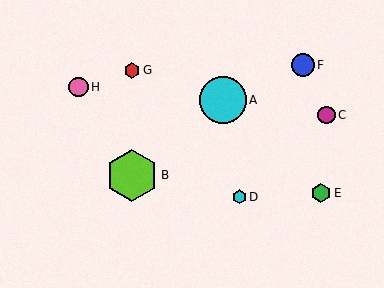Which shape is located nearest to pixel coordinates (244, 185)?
The cyan hexagon (labeled D) at (239, 197) is nearest to that location.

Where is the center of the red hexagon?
The center of the red hexagon is at (132, 70).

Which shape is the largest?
The lime hexagon (labeled B) is the largest.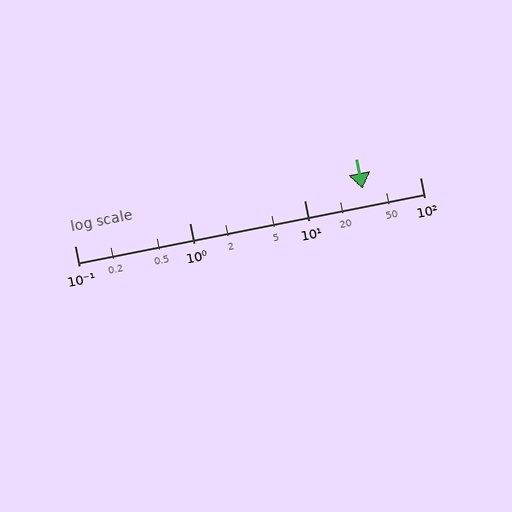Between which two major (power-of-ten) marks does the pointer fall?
The pointer is between 10 and 100.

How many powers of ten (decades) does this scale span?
The scale spans 3 decades, from 0.1 to 100.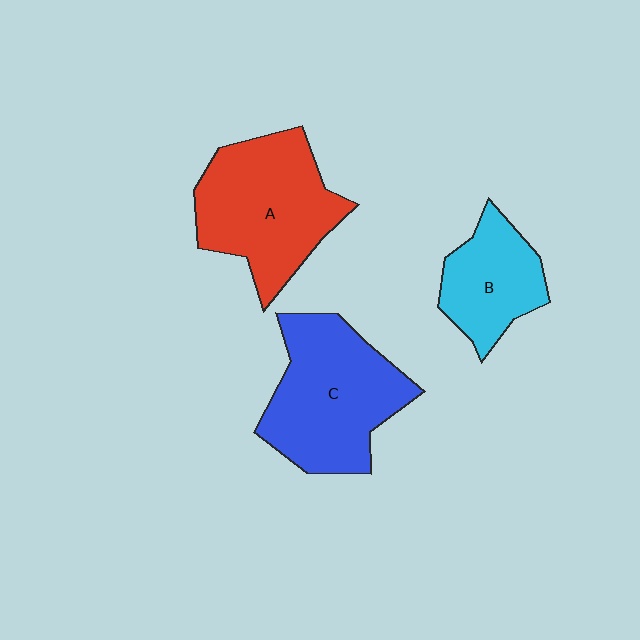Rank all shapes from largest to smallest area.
From largest to smallest: C (blue), A (red), B (cyan).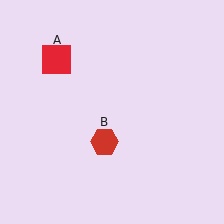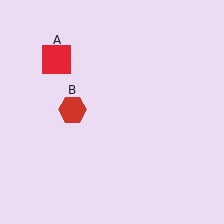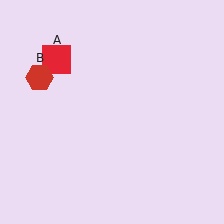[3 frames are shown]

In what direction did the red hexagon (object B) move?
The red hexagon (object B) moved up and to the left.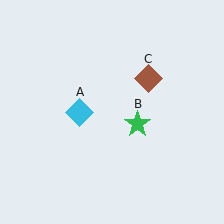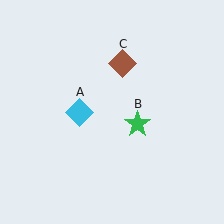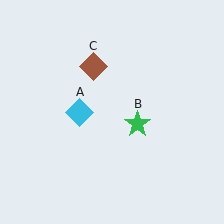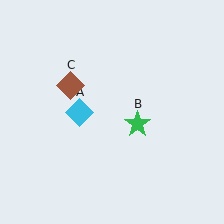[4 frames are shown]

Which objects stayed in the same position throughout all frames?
Cyan diamond (object A) and green star (object B) remained stationary.